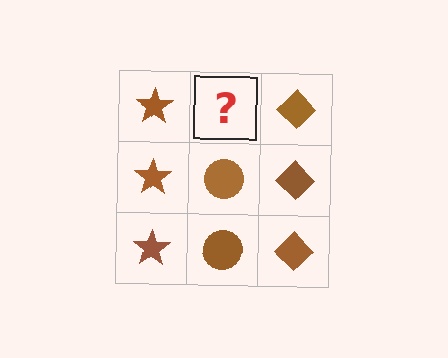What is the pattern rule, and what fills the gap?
The rule is that each column has a consistent shape. The gap should be filled with a brown circle.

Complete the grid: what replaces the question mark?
The question mark should be replaced with a brown circle.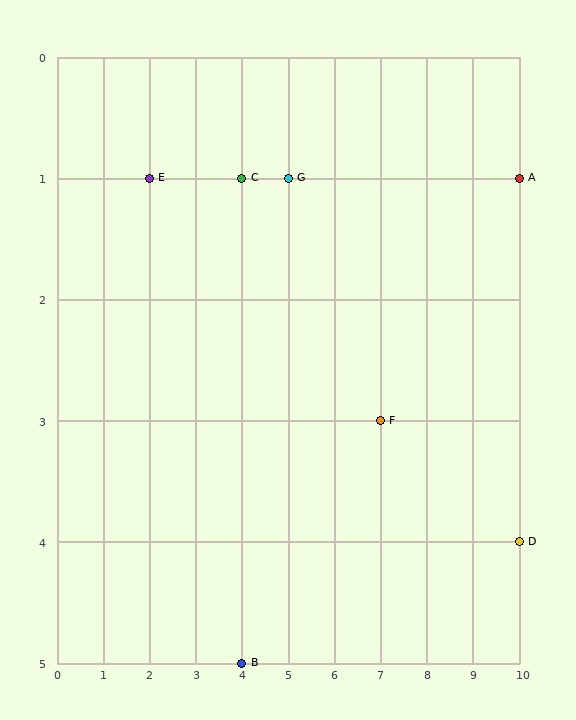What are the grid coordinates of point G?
Point G is at grid coordinates (5, 1).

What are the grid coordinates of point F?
Point F is at grid coordinates (7, 3).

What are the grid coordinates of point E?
Point E is at grid coordinates (2, 1).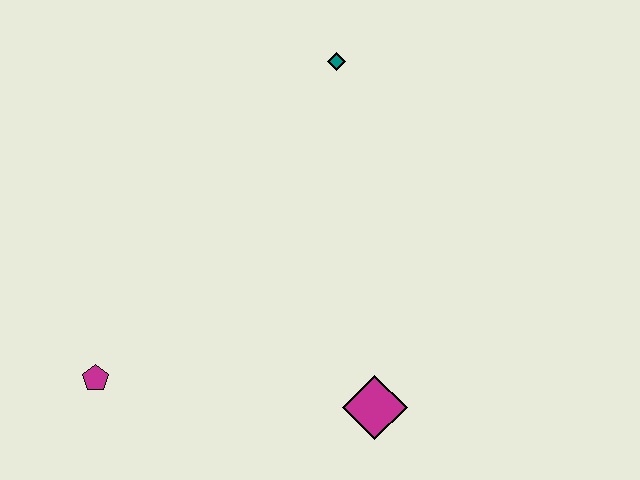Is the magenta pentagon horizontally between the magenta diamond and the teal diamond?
No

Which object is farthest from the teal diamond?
The magenta pentagon is farthest from the teal diamond.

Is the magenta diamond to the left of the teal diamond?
No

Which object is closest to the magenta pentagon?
The magenta diamond is closest to the magenta pentagon.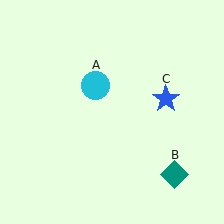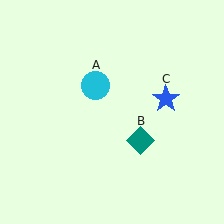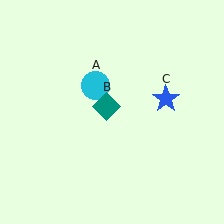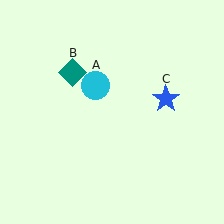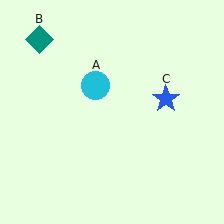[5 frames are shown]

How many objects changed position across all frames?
1 object changed position: teal diamond (object B).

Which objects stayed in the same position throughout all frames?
Cyan circle (object A) and blue star (object C) remained stationary.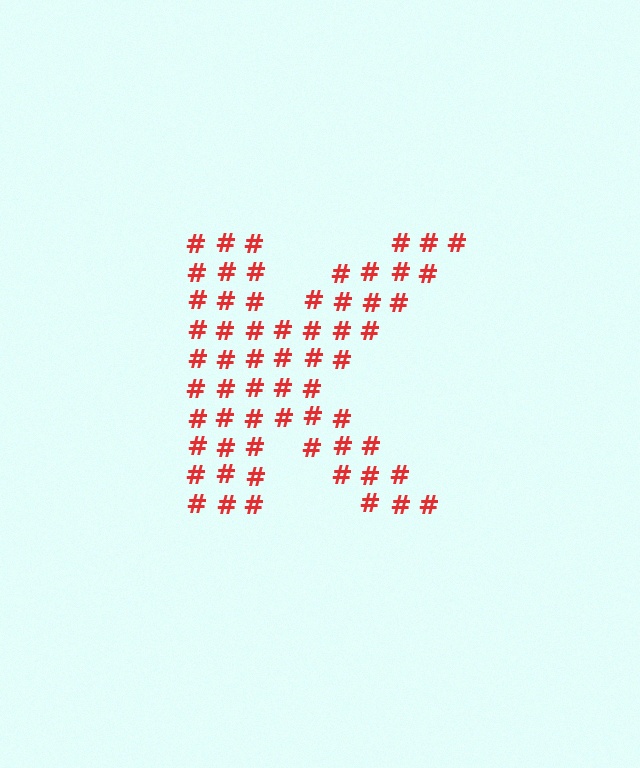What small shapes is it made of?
It is made of small hash symbols.